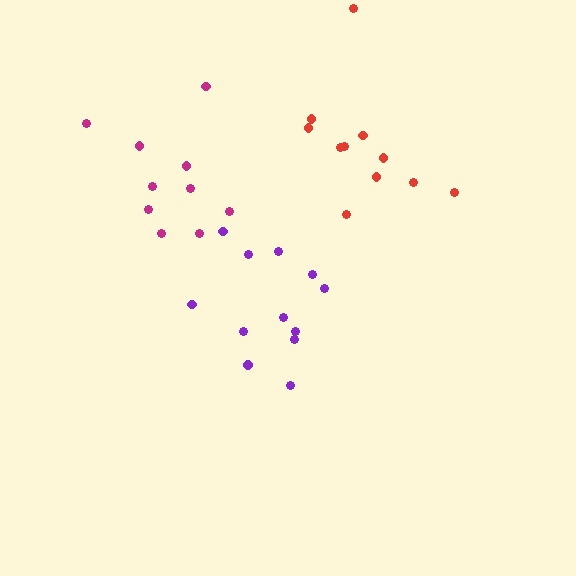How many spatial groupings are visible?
There are 3 spatial groupings.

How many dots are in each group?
Group 1: 11 dots, Group 2: 12 dots, Group 3: 10 dots (33 total).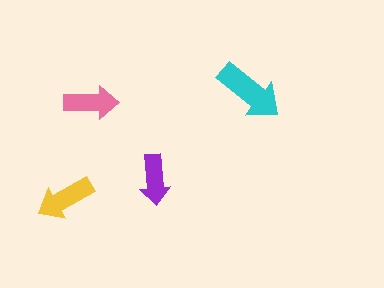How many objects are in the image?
There are 4 objects in the image.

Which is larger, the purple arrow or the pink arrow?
The pink one.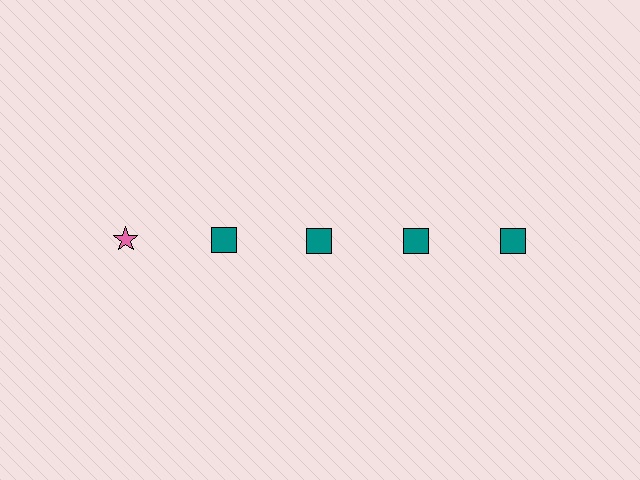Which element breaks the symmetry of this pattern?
The pink star in the top row, leftmost column breaks the symmetry. All other shapes are teal squares.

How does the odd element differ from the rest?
It differs in both color (pink instead of teal) and shape (star instead of square).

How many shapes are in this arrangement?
There are 5 shapes arranged in a grid pattern.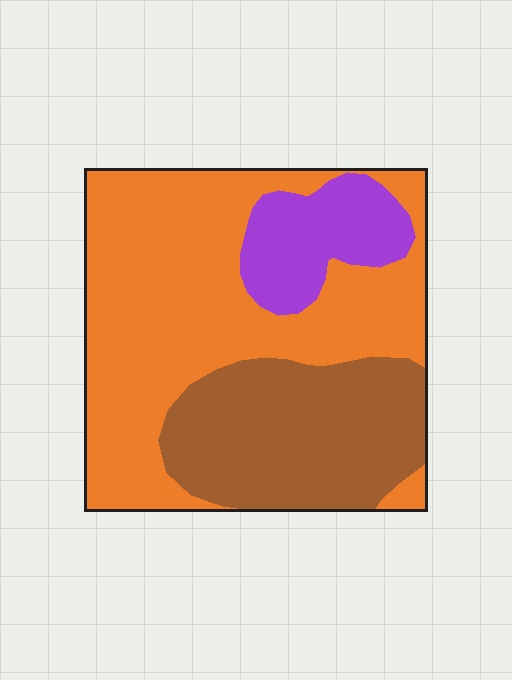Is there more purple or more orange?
Orange.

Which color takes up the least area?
Purple, at roughly 15%.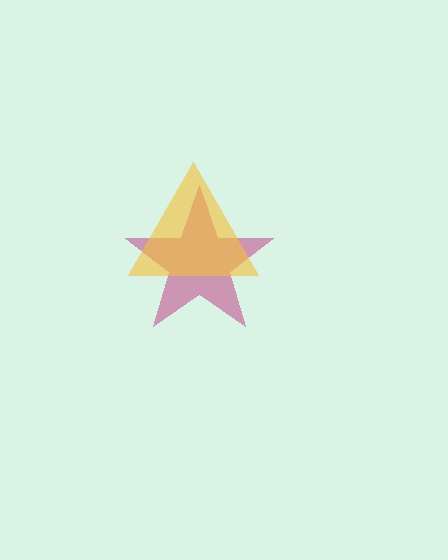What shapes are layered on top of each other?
The layered shapes are: a magenta star, a yellow triangle.